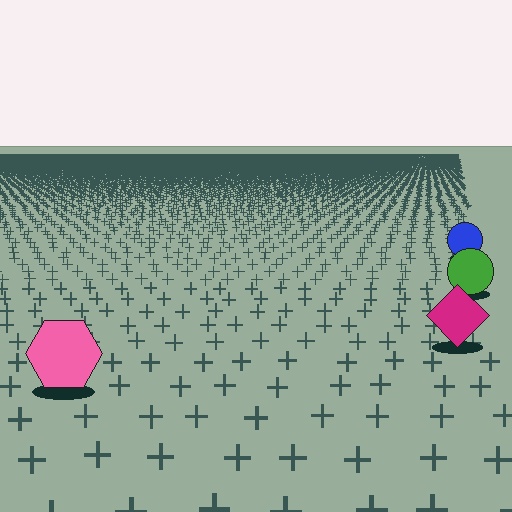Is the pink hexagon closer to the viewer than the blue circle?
Yes. The pink hexagon is closer — you can tell from the texture gradient: the ground texture is coarser near it.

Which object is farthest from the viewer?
The blue circle is farthest from the viewer. It appears smaller and the ground texture around it is denser.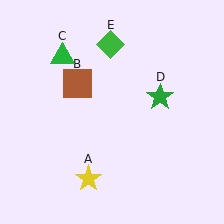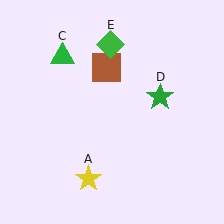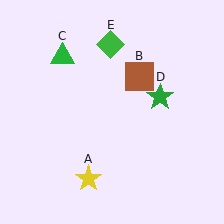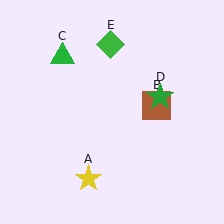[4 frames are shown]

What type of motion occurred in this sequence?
The brown square (object B) rotated clockwise around the center of the scene.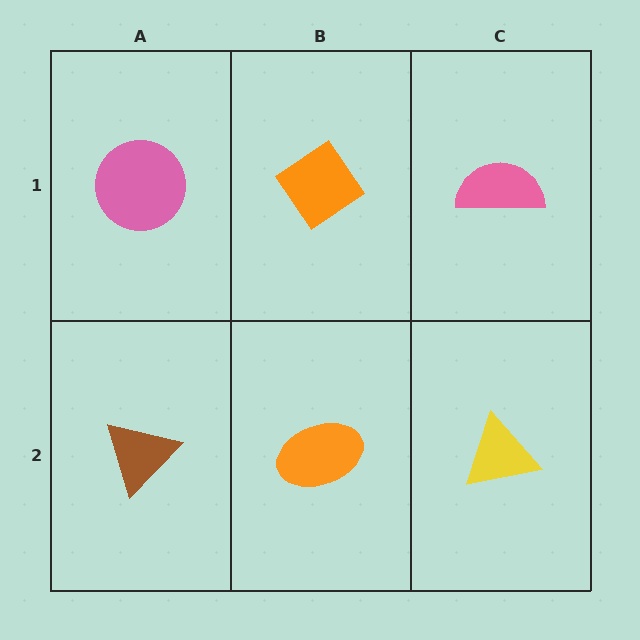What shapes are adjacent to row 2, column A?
A pink circle (row 1, column A), an orange ellipse (row 2, column B).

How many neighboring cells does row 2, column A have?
2.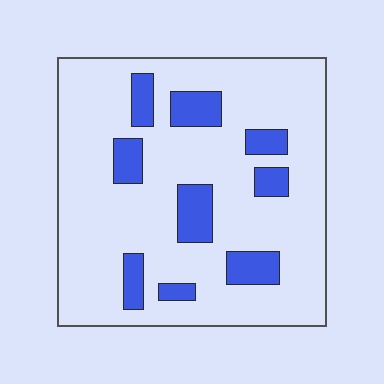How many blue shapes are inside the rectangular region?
9.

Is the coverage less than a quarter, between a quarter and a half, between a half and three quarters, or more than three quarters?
Less than a quarter.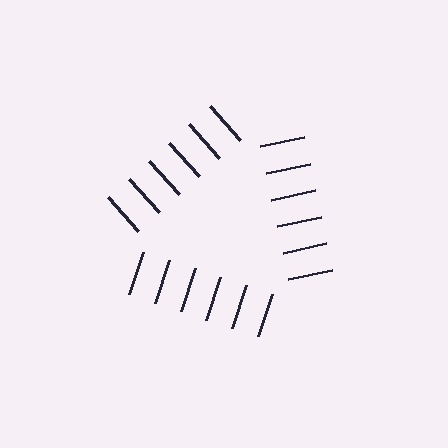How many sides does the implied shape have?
3 sides — the line-ends trace a triangle.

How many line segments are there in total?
18 — 6 along each of the 3 edges.